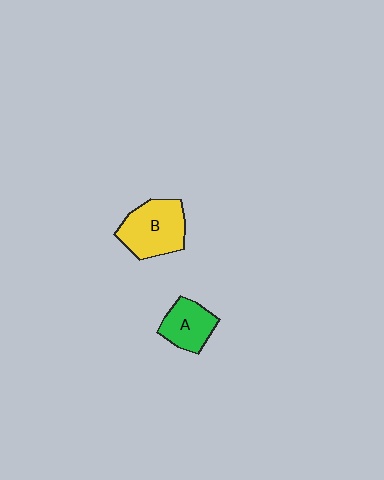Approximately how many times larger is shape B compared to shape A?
Approximately 1.5 times.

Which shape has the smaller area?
Shape A (green).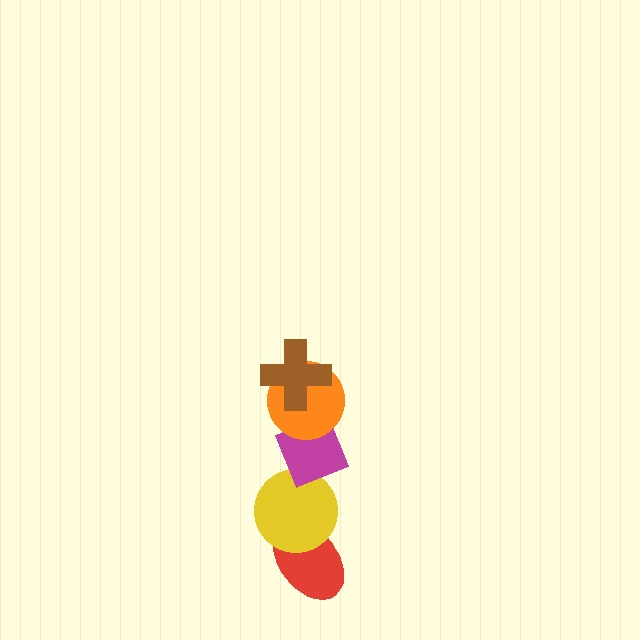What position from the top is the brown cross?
The brown cross is 1st from the top.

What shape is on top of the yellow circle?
The magenta diamond is on top of the yellow circle.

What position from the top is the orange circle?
The orange circle is 2nd from the top.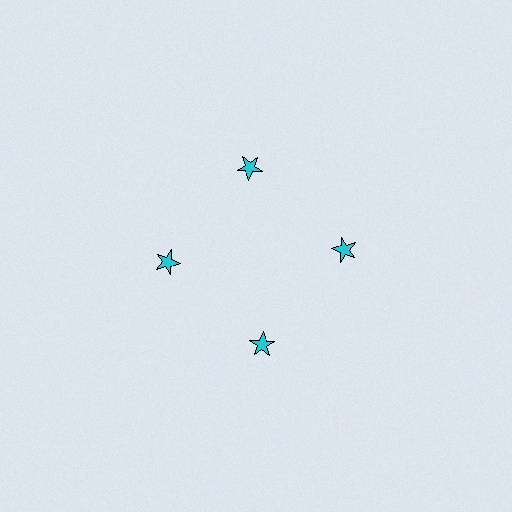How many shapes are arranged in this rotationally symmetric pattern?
There are 4 shapes, arranged in 4 groups of 1.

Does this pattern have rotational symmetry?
Yes, this pattern has 4-fold rotational symmetry. It looks the same after rotating 90 degrees around the center.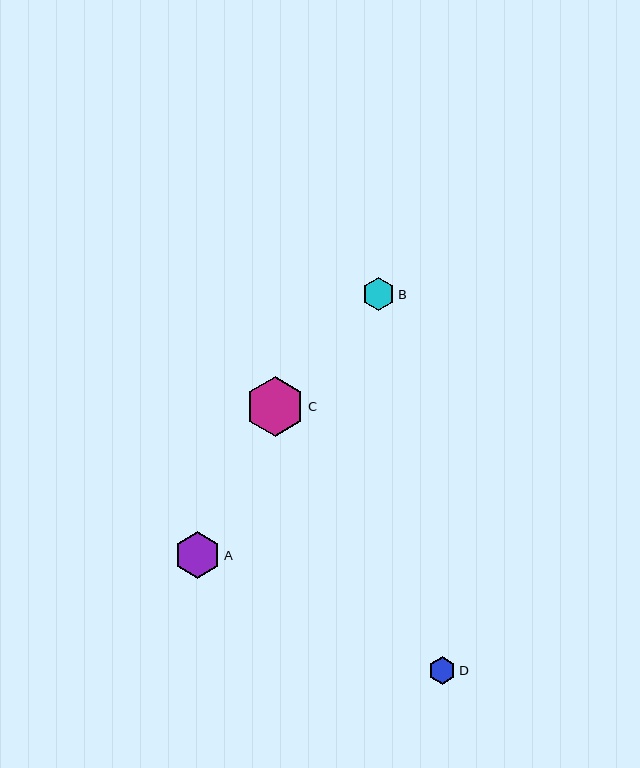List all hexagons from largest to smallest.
From largest to smallest: C, A, B, D.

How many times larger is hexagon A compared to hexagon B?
Hexagon A is approximately 1.4 times the size of hexagon B.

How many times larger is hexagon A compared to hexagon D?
Hexagon A is approximately 1.7 times the size of hexagon D.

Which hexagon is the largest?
Hexagon C is the largest with a size of approximately 59 pixels.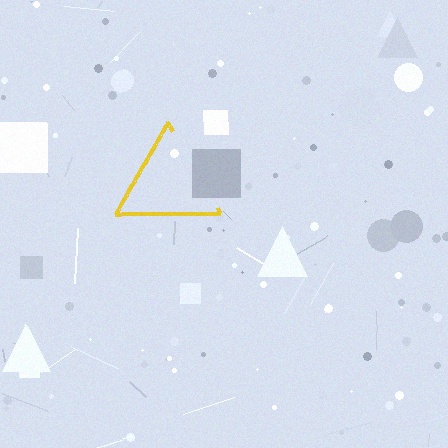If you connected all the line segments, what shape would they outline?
They would outline a triangle.